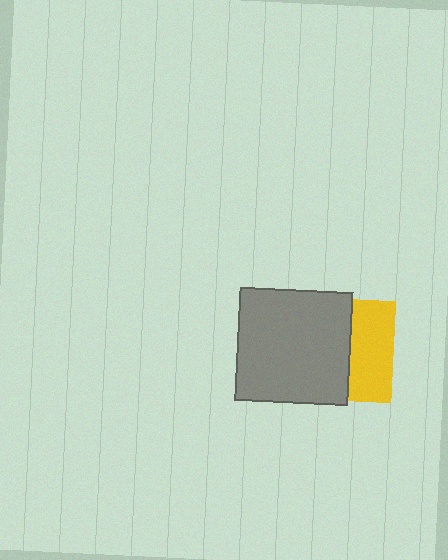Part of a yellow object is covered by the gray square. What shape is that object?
It is a square.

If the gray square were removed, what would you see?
You would see the complete yellow square.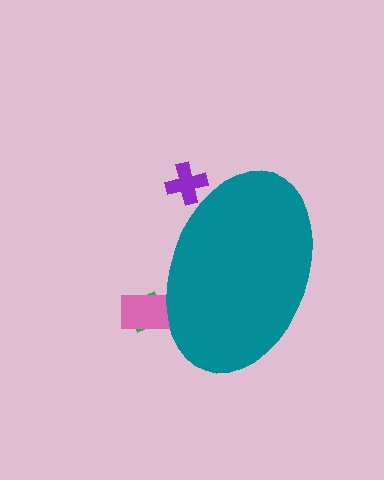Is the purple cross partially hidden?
Yes, the purple cross is partially hidden behind the teal ellipse.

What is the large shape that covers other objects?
A teal ellipse.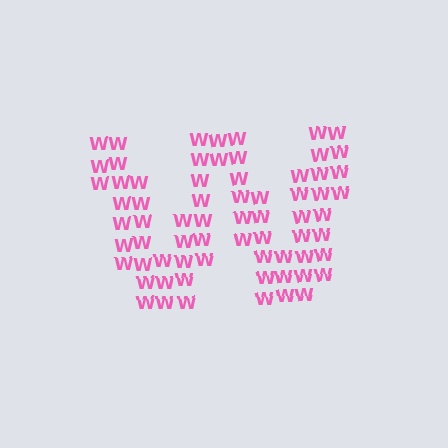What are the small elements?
The small elements are letter W's.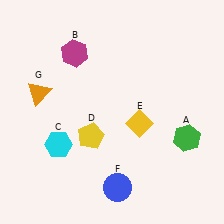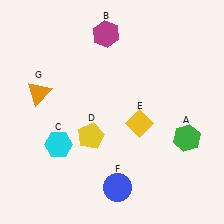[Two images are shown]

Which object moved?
The magenta hexagon (B) moved right.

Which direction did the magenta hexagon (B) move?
The magenta hexagon (B) moved right.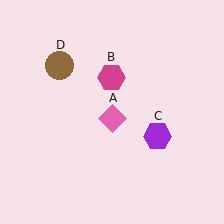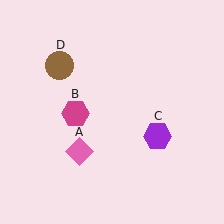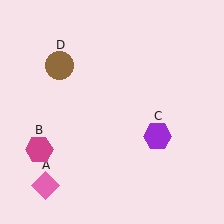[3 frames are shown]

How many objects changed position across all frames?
2 objects changed position: pink diamond (object A), magenta hexagon (object B).